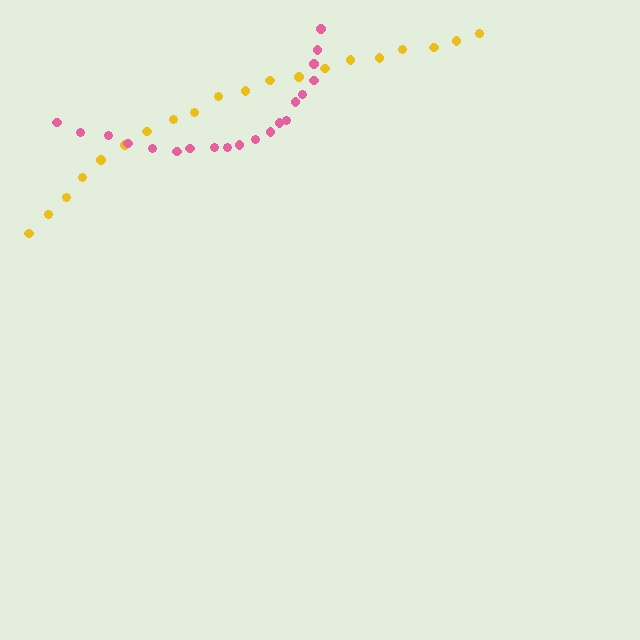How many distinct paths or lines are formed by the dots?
There are 2 distinct paths.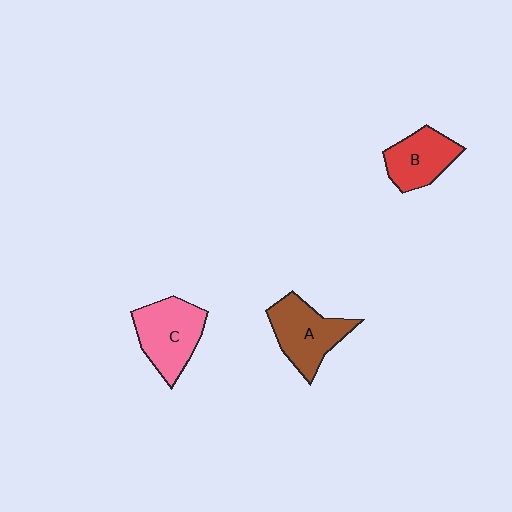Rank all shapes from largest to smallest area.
From largest to smallest: C (pink), A (brown), B (red).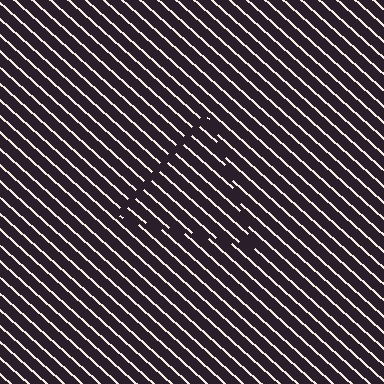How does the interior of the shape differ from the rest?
The interior of the shape contains the same grating, shifted by half a period — the contour is defined by the phase discontinuity where line-ends from the inner and outer gratings abut.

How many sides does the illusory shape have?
3 sides — the line-ends trace a triangle.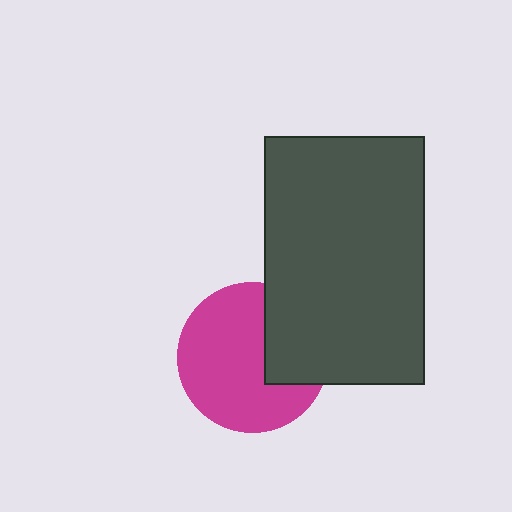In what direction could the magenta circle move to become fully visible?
The magenta circle could move left. That would shift it out from behind the dark gray rectangle entirely.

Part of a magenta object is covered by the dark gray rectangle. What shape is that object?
It is a circle.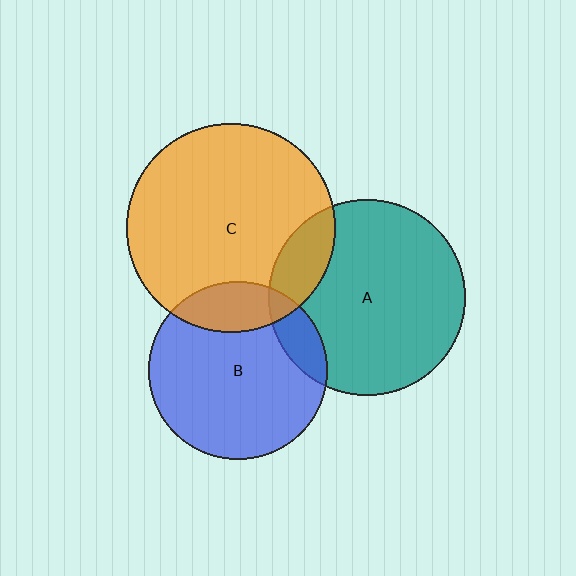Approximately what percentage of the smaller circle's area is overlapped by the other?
Approximately 15%.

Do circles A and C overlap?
Yes.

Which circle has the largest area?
Circle C (orange).